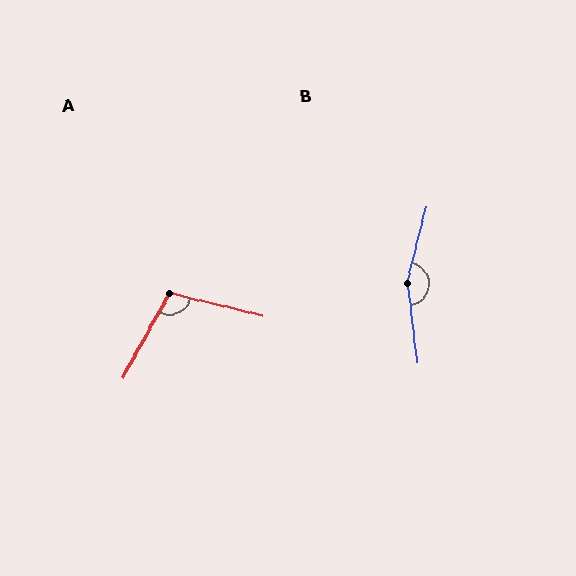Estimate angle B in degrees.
Approximately 159 degrees.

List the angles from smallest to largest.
A (105°), B (159°).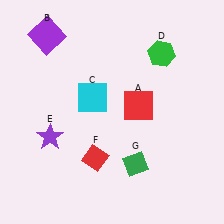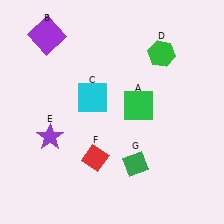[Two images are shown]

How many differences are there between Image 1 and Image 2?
There is 1 difference between the two images.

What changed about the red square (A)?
In Image 1, A is red. In Image 2, it changed to green.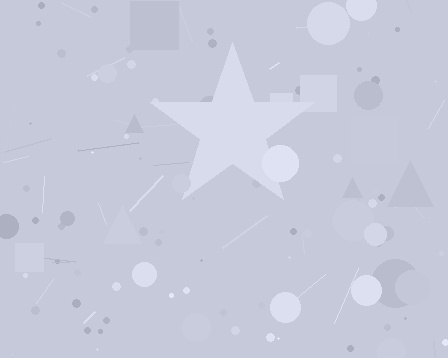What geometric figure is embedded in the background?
A star is embedded in the background.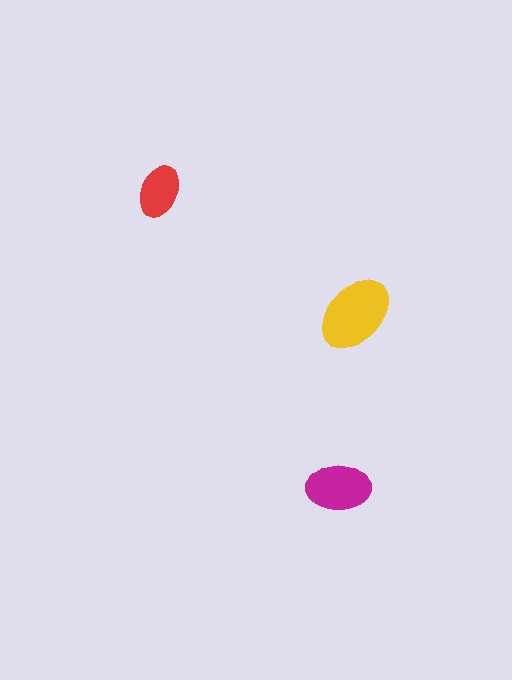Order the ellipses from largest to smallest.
the yellow one, the magenta one, the red one.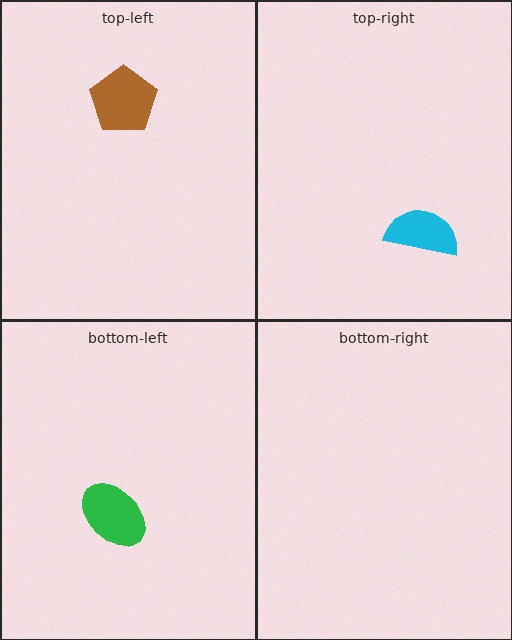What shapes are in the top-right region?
The cyan semicircle.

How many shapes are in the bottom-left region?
1.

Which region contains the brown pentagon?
The top-left region.